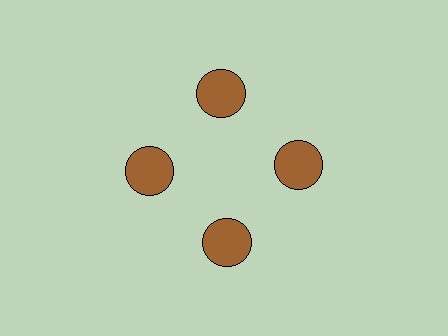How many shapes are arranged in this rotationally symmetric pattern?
There are 4 shapes, arranged in 4 groups of 1.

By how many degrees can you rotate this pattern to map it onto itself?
The pattern maps onto itself every 90 degrees of rotation.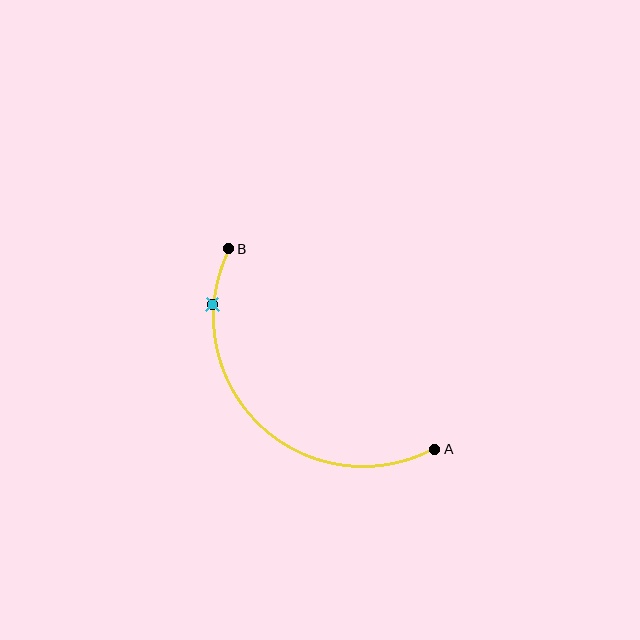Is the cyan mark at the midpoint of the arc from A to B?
No. The cyan mark lies on the arc but is closer to endpoint B. The arc midpoint would be at the point on the curve equidistant along the arc from both A and B.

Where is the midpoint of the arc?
The arc midpoint is the point on the curve farthest from the straight line joining A and B. It sits below and to the left of that line.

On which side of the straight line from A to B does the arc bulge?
The arc bulges below and to the left of the straight line connecting A and B.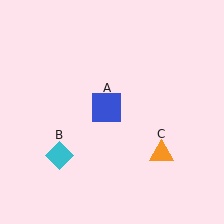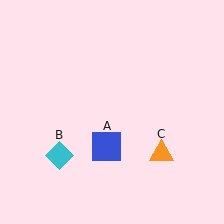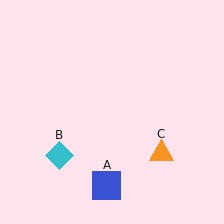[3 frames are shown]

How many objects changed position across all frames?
1 object changed position: blue square (object A).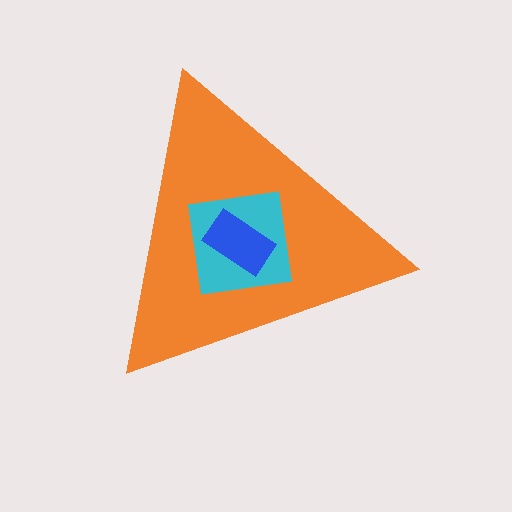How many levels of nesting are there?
3.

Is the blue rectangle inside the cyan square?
Yes.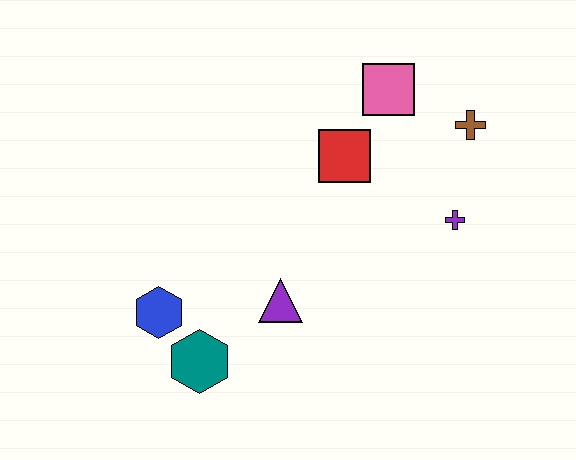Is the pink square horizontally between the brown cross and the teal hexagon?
Yes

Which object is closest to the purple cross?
The brown cross is closest to the purple cross.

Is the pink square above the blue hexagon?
Yes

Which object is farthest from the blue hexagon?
The brown cross is farthest from the blue hexagon.